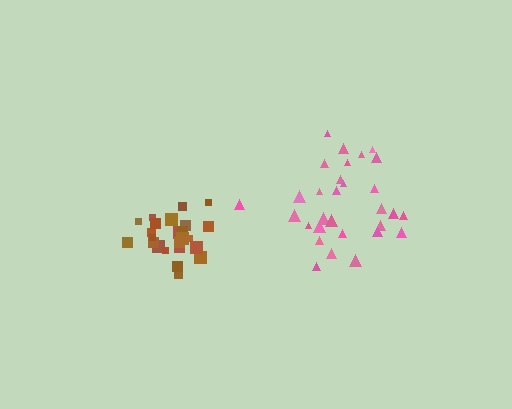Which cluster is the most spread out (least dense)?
Pink.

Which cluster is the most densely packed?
Brown.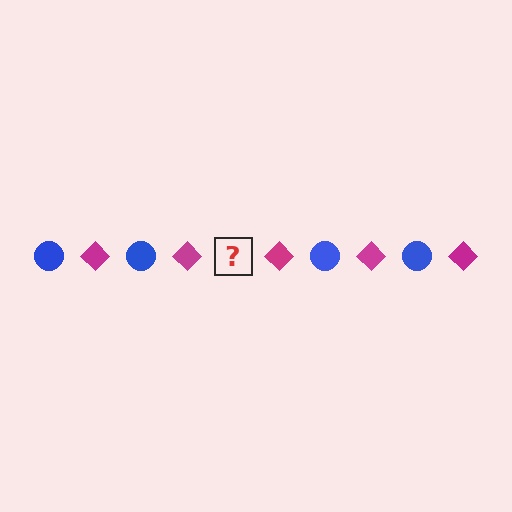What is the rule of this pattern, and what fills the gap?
The rule is that the pattern alternates between blue circle and magenta diamond. The gap should be filled with a blue circle.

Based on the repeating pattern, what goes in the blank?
The blank should be a blue circle.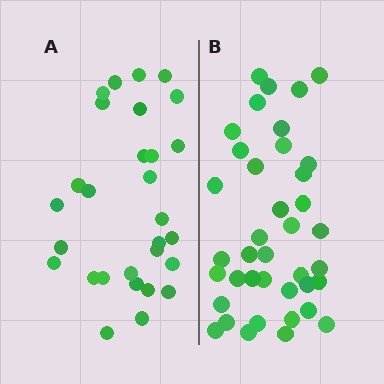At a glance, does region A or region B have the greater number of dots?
Region B (the right region) has more dots.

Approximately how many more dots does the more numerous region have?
Region B has roughly 10 or so more dots than region A.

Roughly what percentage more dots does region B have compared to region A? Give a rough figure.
About 35% more.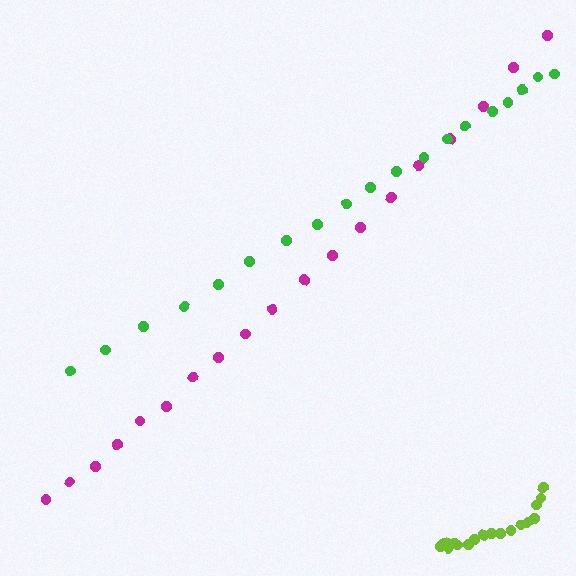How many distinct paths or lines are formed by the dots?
There are 3 distinct paths.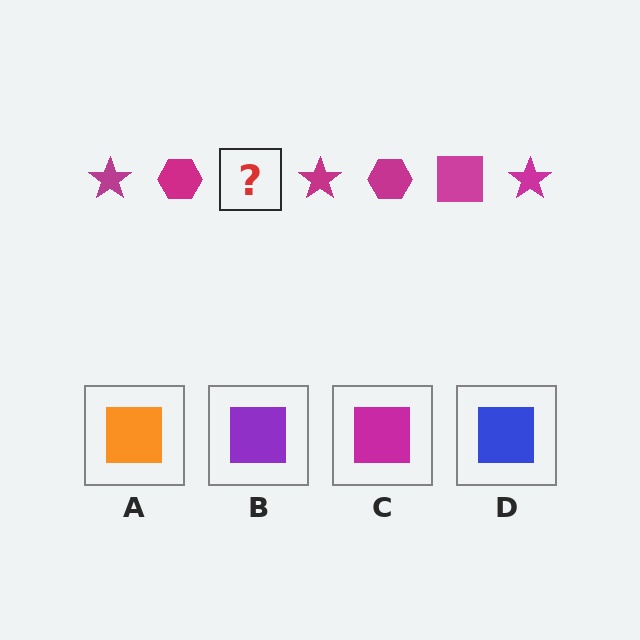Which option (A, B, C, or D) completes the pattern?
C.